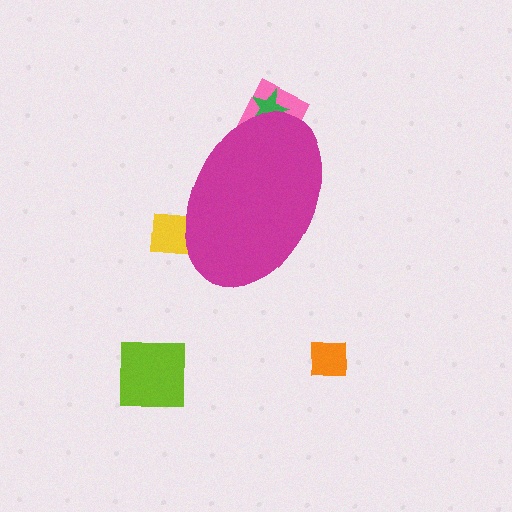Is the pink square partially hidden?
Yes, the pink square is partially hidden behind the magenta ellipse.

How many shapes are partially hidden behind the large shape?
3 shapes are partially hidden.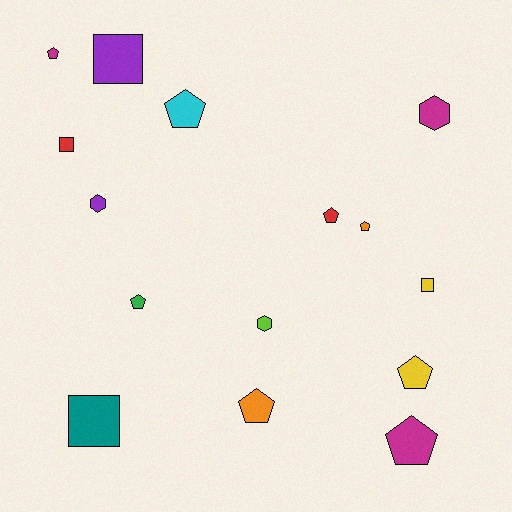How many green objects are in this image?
There is 1 green object.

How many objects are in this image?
There are 15 objects.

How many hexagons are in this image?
There are 3 hexagons.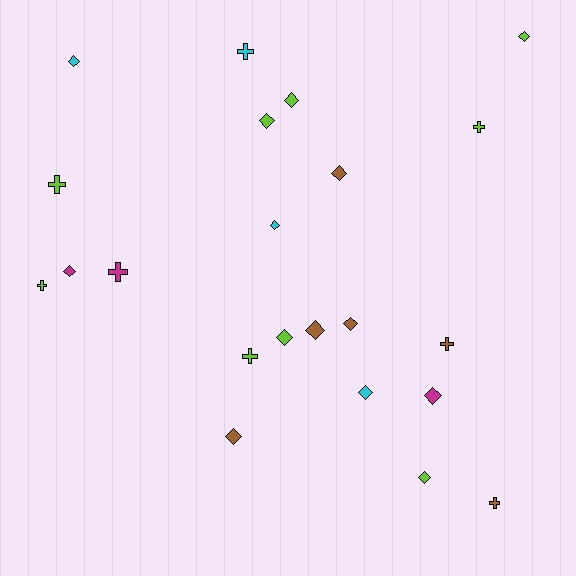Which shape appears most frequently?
Diamond, with 14 objects.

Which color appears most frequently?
Lime, with 9 objects.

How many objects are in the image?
There are 22 objects.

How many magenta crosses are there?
There is 1 magenta cross.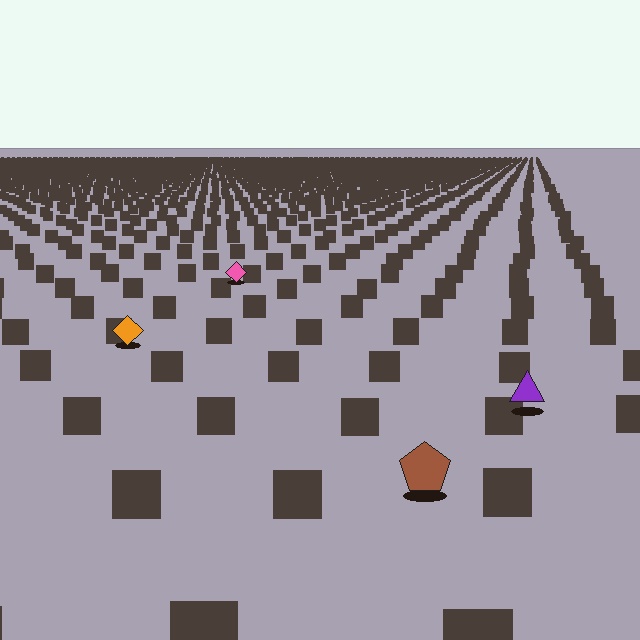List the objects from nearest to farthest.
From nearest to farthest: the brown pentagon, the purple triangle, the orange diamond, the pink diamond.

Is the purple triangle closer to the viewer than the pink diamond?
Yes. The purple triangle is closer — you can tell from the texture gradient: the ground texture is coarser near it.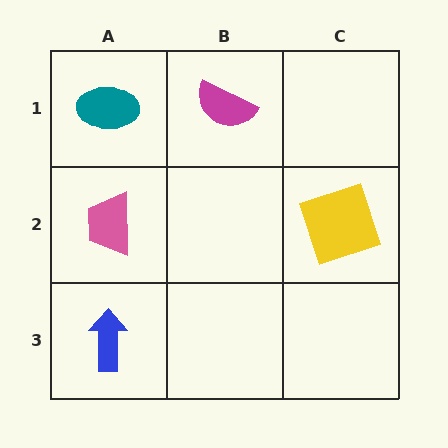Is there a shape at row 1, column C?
No, that cell is empty.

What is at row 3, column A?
A blue arrow.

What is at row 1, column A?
A teal ellipse.